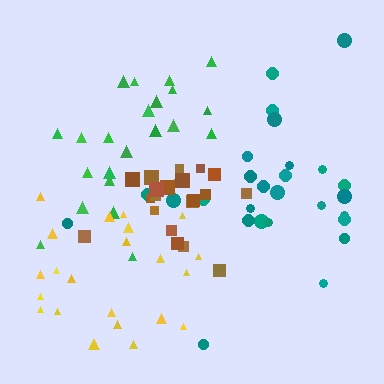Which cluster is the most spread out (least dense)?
Yellow.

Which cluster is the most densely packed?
Brown.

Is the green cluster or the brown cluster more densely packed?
Brown.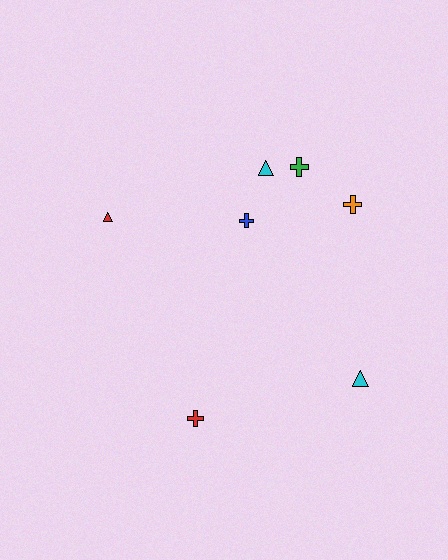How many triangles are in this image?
There are 3 triangles.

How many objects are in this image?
There are 7 objects.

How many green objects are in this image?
There is 1 green object.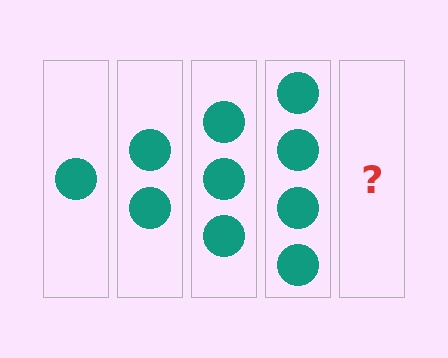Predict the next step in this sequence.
The next step is 5 circles.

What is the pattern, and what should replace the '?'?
The pattern is that each step adds one more circle. The '?' should be 5 circles.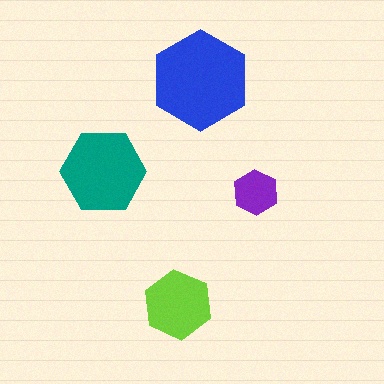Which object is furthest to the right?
The purple hexagon is rightmost.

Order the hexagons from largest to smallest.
the blue one, the teal one, the lime one, the purple one.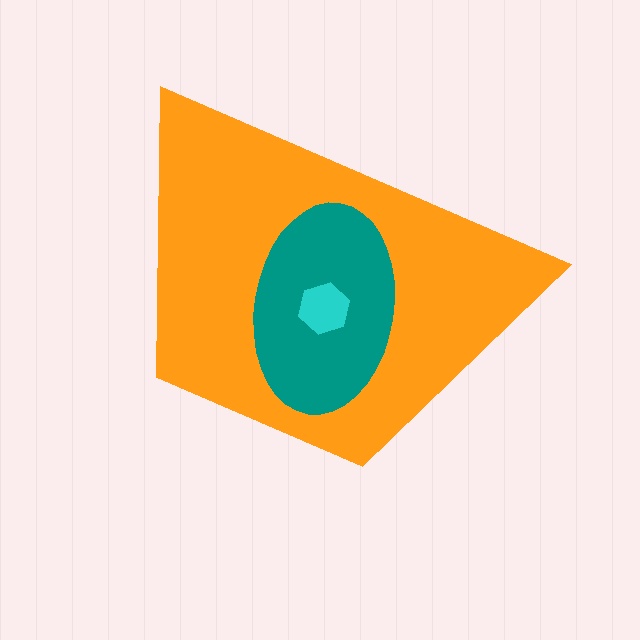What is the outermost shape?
The orange trapezoid.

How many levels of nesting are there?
3.